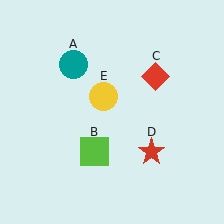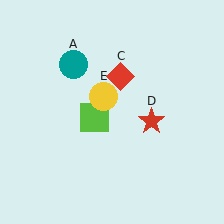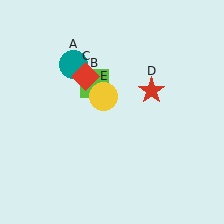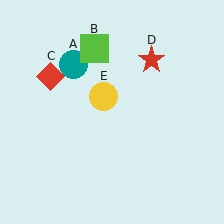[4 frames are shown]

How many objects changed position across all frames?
3 objects changed position: lime square (object B), red diamond (object C), red star (object D).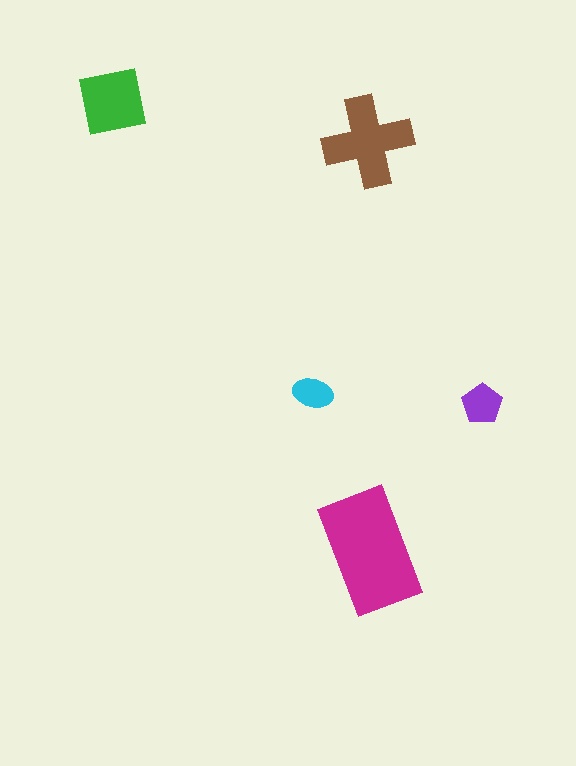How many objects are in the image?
There are 5 objects in the image.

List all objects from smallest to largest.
The cyan ellipse, the purple pentagon, the green square, the brown cross, the magenta rectangle.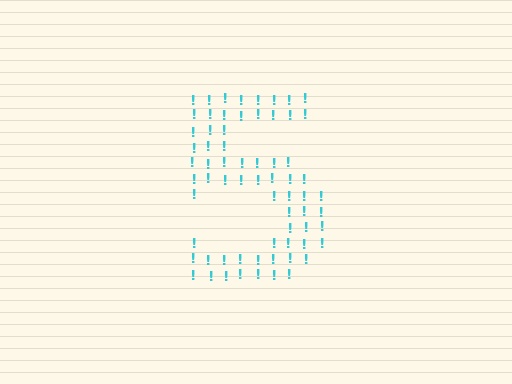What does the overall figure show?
The overall figure shows the digit 5.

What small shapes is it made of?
It is made of small exclamation marks.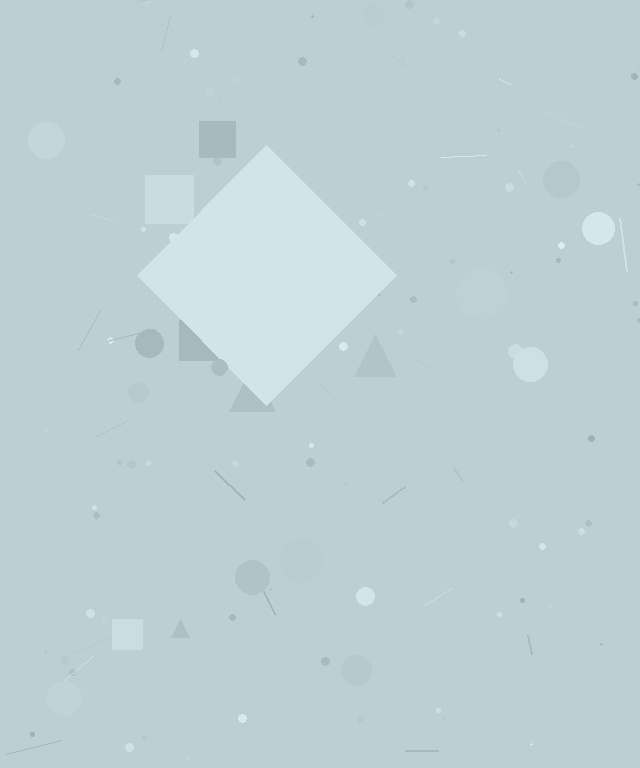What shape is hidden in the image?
A diamond is hidden in the image.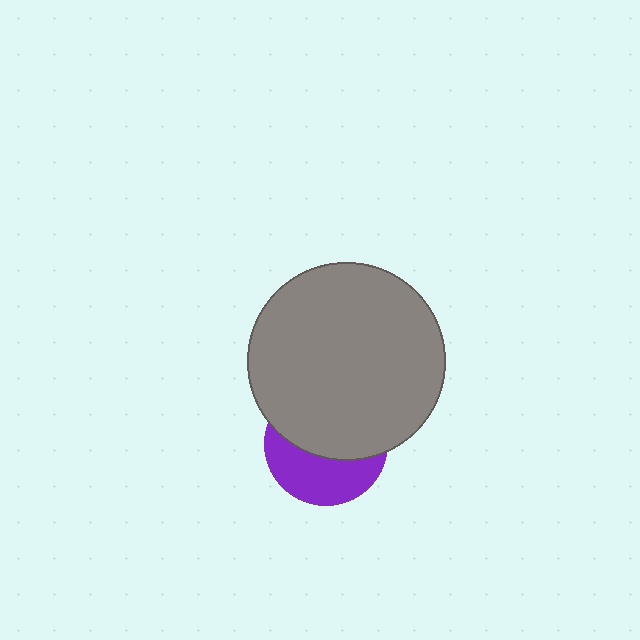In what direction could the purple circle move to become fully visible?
The purple circle could move down. That would shift it out from behind the gray circle entirely.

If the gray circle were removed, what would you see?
You would see the complete purple circle.